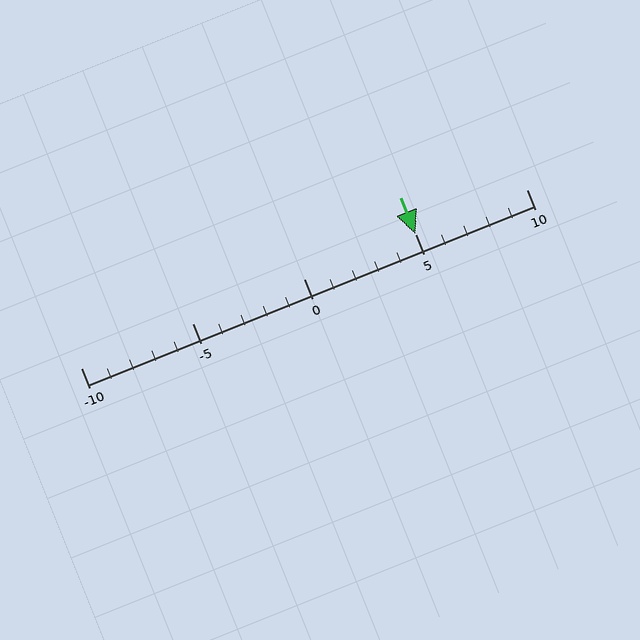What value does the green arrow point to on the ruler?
The green arrow points to approximately 5.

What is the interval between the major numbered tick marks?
The major tick marks are spaced 5 units apart.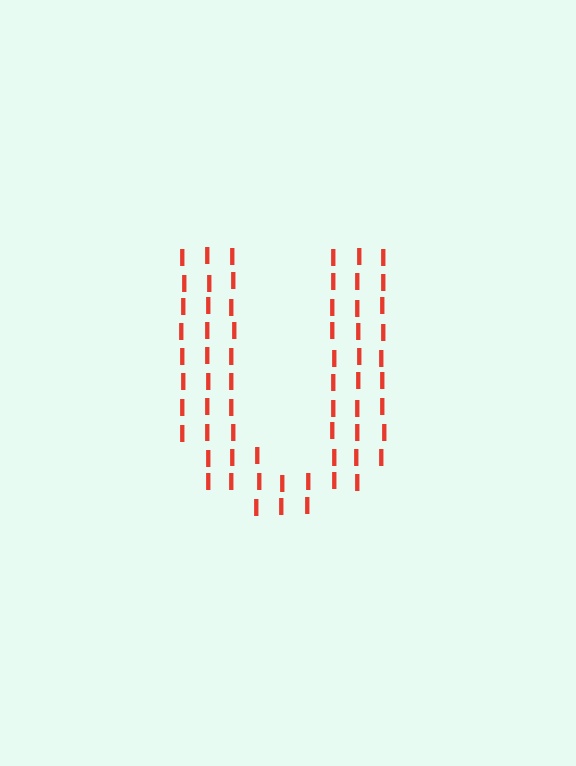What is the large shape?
The large shape is the letter U.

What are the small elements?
The small elements are letter I's.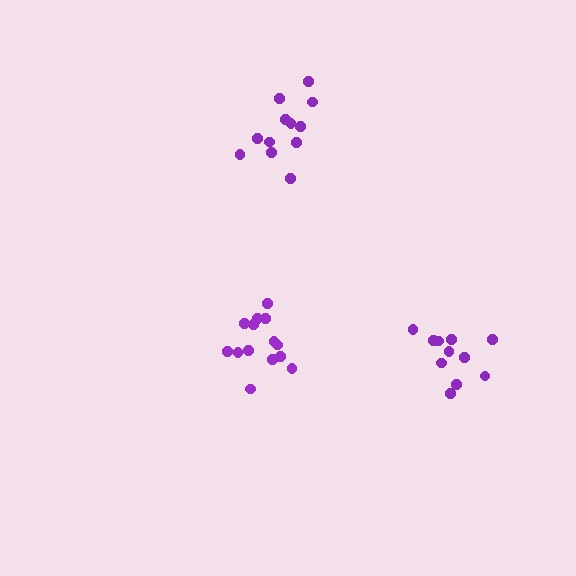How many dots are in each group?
Group 1: 11 dots, Group 2: 14 dots, Group 3: 12 dots (37 total).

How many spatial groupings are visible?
There are 3 spatial groupings.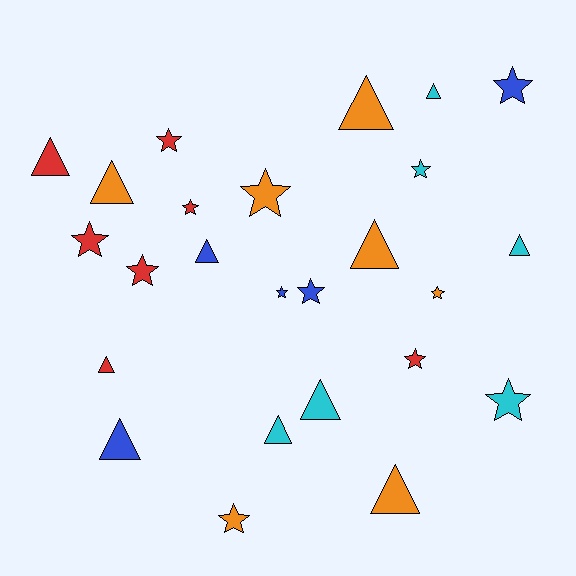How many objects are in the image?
There are 25 objects.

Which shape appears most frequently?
Star, with 13 objects.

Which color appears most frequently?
Red, with 7 objects.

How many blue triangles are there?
There are 2 blue triangles.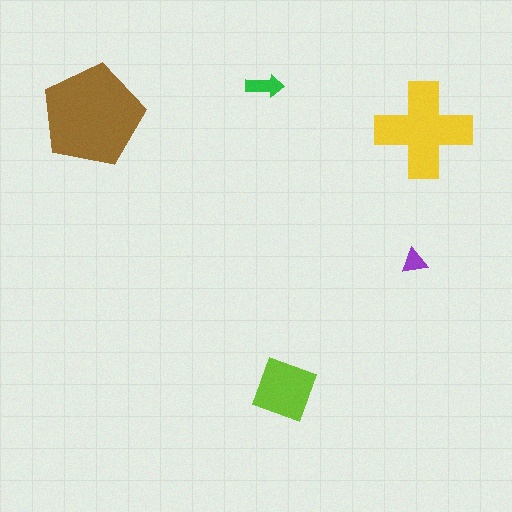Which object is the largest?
The brown pentagon.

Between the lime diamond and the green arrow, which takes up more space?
The lime diamond.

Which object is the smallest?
The purple triangle.